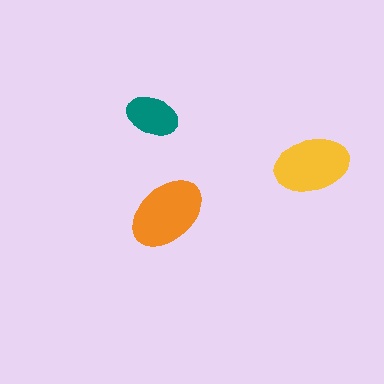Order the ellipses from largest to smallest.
the orange one, the yellow one, the teal one.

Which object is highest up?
The teal ellipse is topmost.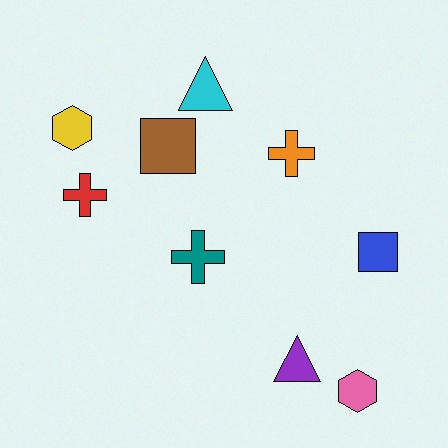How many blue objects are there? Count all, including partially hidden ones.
There is 1 blue object.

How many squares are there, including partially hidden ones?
There are 2 squares.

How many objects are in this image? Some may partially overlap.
There are 9 objects.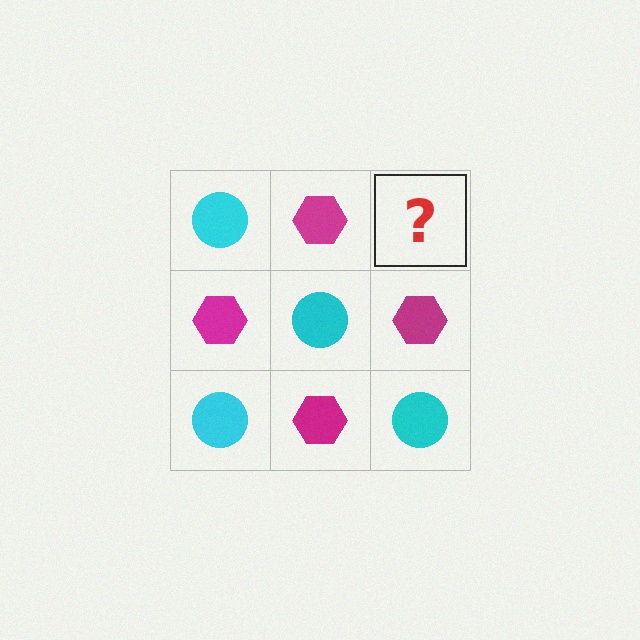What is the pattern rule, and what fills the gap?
The rule is that it alternates cyan circle and magenta hexagon in a checkerboard pattern. The gap should be filled with a cyan circle.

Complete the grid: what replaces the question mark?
The question mark should be replaced with a cyan circle.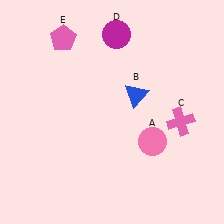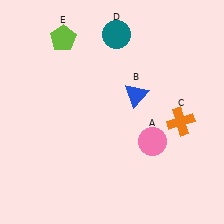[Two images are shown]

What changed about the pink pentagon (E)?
In Image 1, E is pink. In Image 2, it changed to lime.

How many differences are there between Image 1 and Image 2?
There are 3 differences between the two images.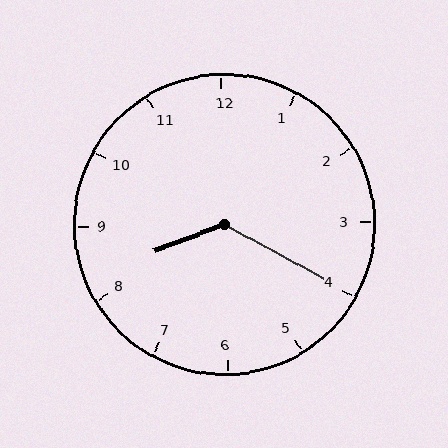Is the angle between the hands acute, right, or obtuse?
It is obtuse.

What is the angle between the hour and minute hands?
Approximately 130 degrees.